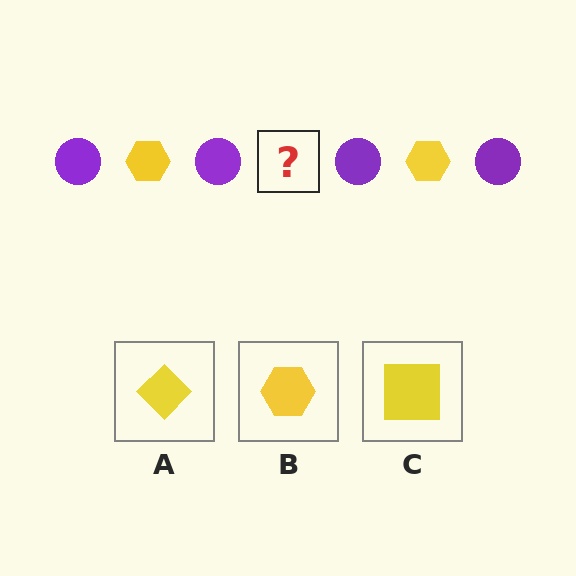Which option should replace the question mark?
Option B.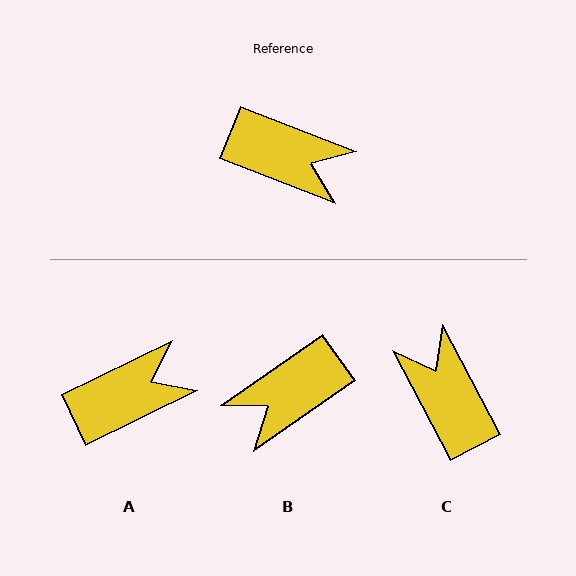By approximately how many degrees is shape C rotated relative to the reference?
Approximately 139 degrees counter-clockwise.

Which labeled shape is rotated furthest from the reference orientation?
C, about 139 degrees away.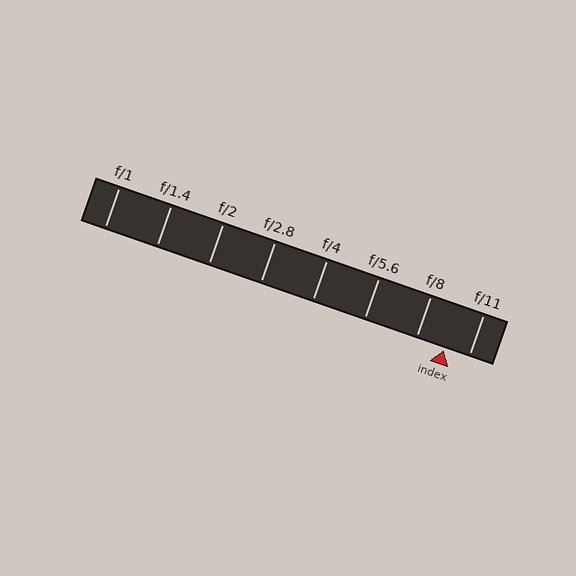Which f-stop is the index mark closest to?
The index mark is closest to f/11.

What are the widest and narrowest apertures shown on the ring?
The widest aperture shown is f/1 and the narrowest is f/11.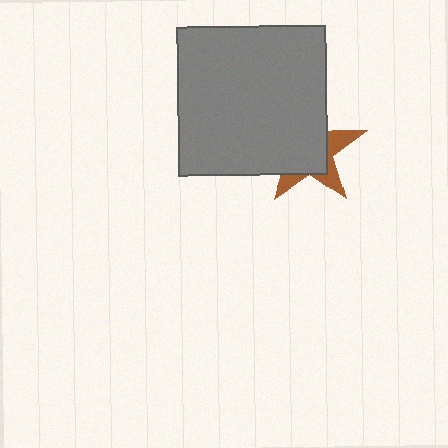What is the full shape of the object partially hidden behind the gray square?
The partially hidden object is a brown star.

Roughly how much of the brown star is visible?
A small part of it is visible (roughly 33%).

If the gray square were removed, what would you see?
You would see the complete brown star.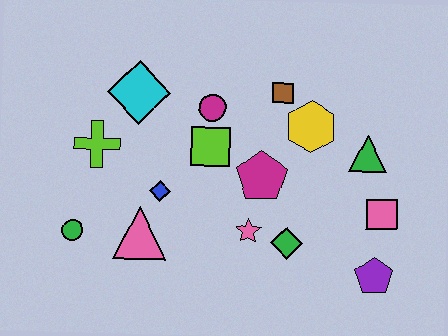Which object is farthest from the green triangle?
The green circle is farthest from the green triangle.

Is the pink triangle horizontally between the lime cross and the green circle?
No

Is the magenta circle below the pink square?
No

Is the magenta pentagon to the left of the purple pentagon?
Yes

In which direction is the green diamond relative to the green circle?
The green diamond is to the right of the green circle.